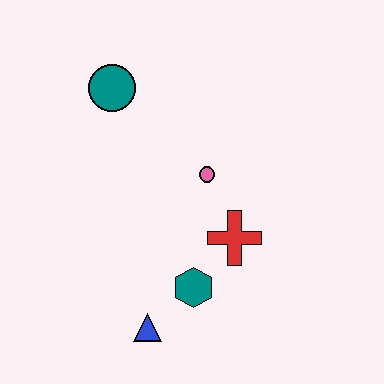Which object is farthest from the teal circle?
The blue triangle is farthest from the teal circle.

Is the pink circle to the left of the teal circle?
No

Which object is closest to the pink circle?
The red cross is closest to the pink circle.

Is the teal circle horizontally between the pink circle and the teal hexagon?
No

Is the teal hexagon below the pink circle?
Yes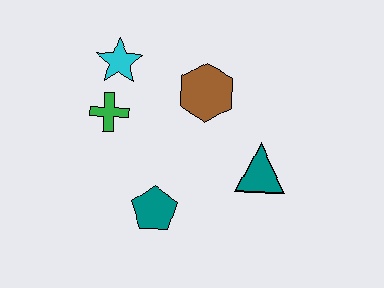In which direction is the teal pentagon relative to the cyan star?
The teal pentagon is below the cyan star.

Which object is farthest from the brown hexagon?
The teal pentagon is farthest from the brown hexagon.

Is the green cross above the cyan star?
No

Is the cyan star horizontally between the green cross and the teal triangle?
Yes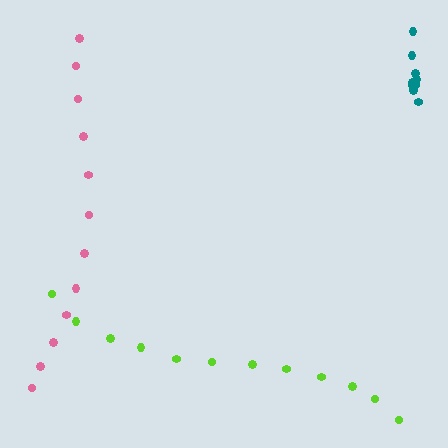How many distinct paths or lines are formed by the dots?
There are 3 distinct paths.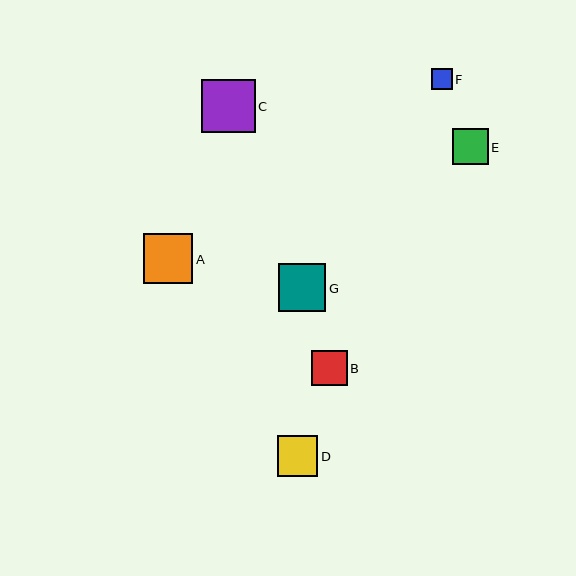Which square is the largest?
Square C is the largest with a size of approximately 53 pixels.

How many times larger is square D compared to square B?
Square D is approximately 1.1 times the size of square B.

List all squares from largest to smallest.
From largest to smallest: C, A, G, D, E, B, F.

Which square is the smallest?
Square F is the smallest with a size of approximately 20 pixels.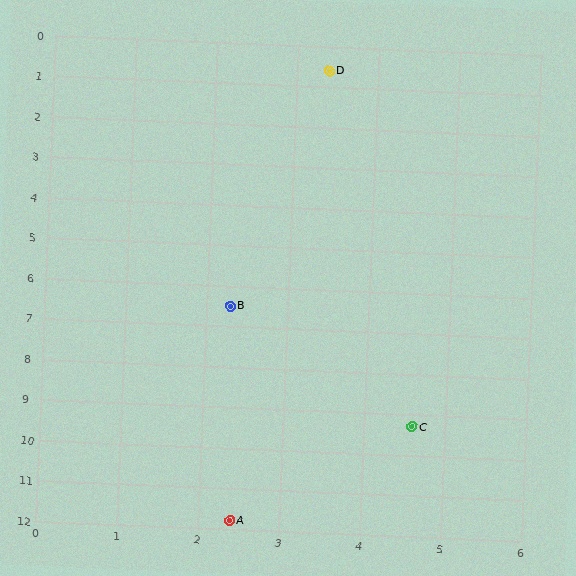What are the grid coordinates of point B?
Point B is at approximately (2.3, 6.5).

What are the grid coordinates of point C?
Point C is at approximately (4.6, 9.3).